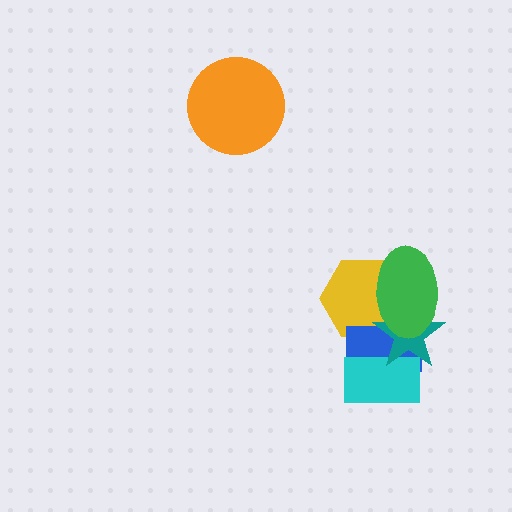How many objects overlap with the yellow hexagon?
3 objects overlap with the yellow hexagon.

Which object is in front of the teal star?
The green ellipse is in front of the teal star.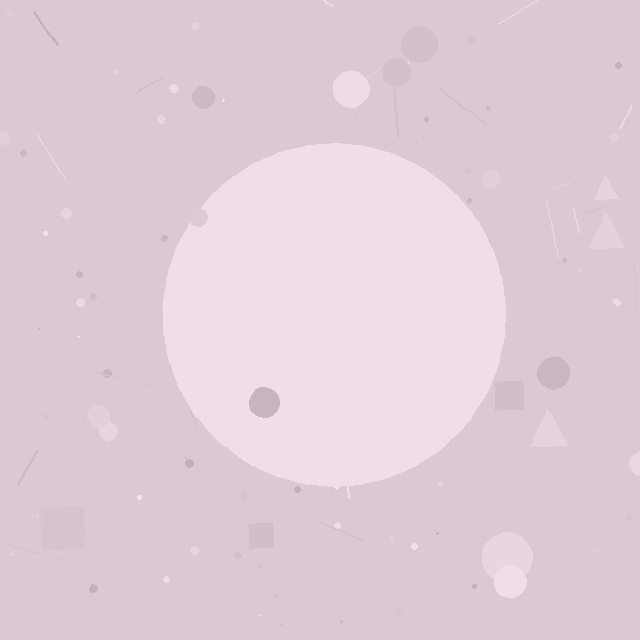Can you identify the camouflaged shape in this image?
The camouflaged shape is a circle.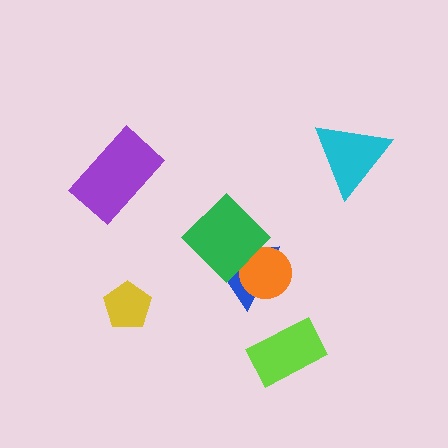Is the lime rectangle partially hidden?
No, no other shape covers it.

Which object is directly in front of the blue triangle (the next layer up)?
The orange circle is directly in front of the blue triangle.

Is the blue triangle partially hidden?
Yes, it is partially covered by another shape.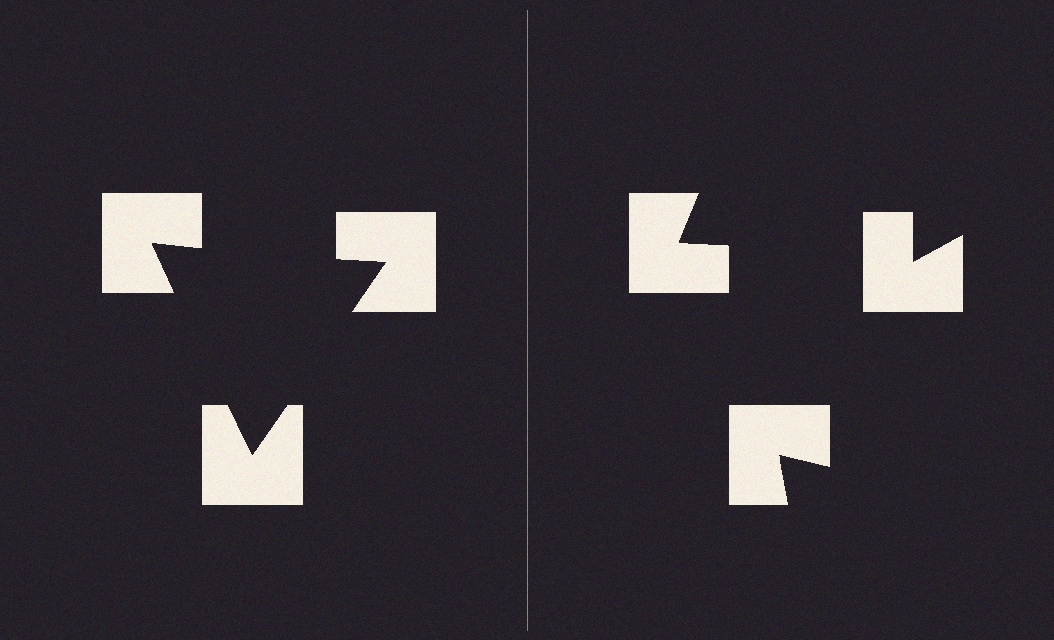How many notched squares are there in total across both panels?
6 — 3 on each side.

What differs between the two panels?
The notched squares are positioned identically on both sides; only the wedge orientations differ. On the left they align to a triangle; on the right they are misaligned.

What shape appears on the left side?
An illusory triangle.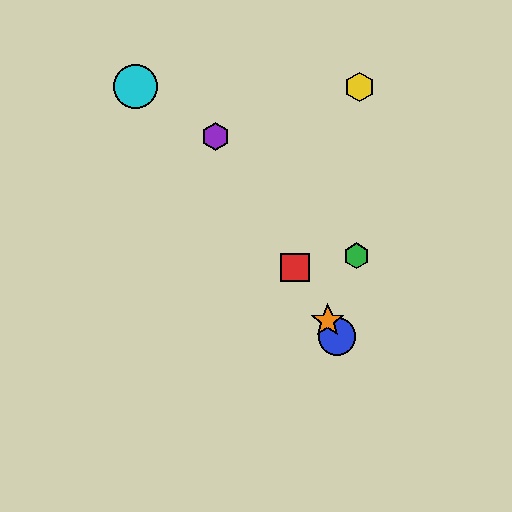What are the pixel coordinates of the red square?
The red square is at (295, 267).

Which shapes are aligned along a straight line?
The red square, the blue circle, the purple hexagon, the orange star are aligned along a straight line.